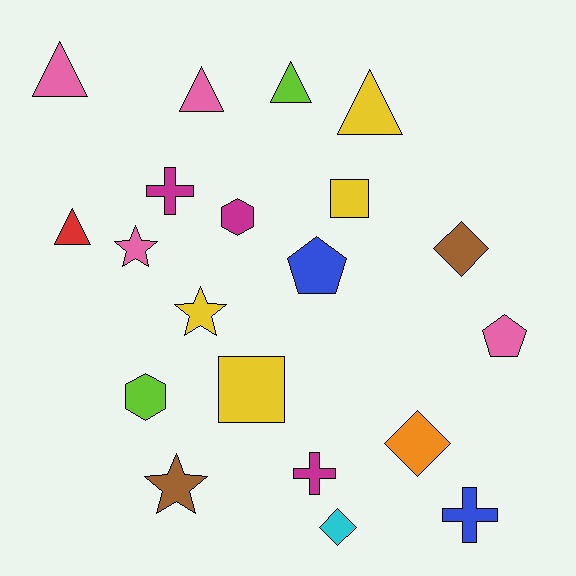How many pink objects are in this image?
There are 4 pink objects.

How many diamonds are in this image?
There are 3 diamonds.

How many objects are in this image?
There are 20 objects.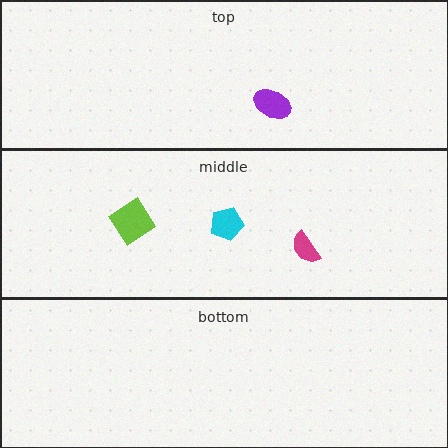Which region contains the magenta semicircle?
The middle region.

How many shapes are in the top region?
1.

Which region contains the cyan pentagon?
The middle region.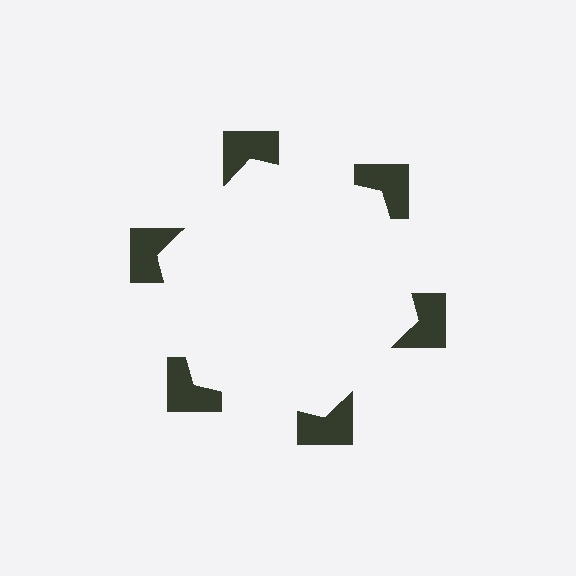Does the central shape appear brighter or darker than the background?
It typically appears slightly brighter than the background, even though no actual brightness change is drawn.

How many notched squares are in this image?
There are 6 — one at each vertex of the illusory hexagon.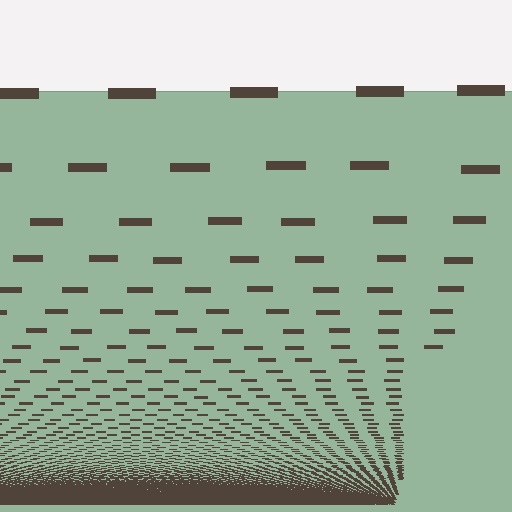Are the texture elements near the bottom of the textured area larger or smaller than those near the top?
Smaller. The gradient is inverted — elements near the bottom are smaller and denser.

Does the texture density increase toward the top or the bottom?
Density increases toward the bottom.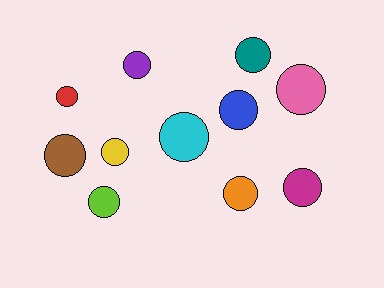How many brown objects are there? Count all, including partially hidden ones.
There is 1 brown object.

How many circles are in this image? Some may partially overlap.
There are 11 circles.